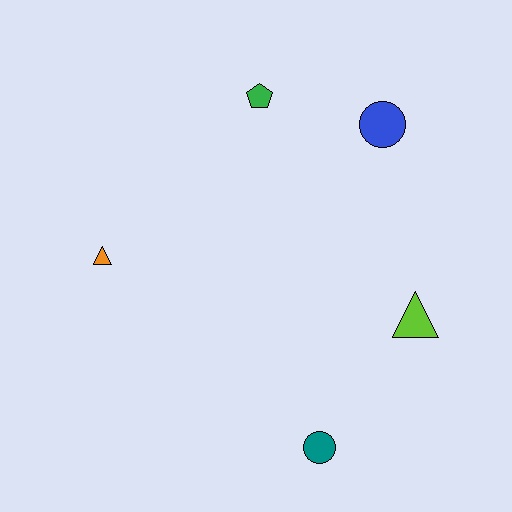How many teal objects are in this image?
There is 1 teal object.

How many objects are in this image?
There are 5 objects.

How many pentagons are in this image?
There is 1 pentagon.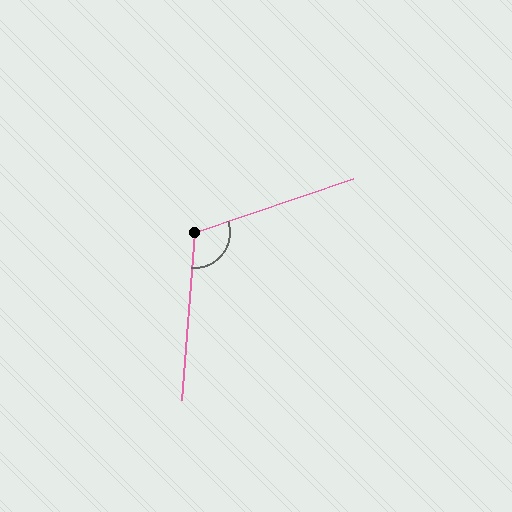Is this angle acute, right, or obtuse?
It is obtuse.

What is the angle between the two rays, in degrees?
Approximately 113 degrees.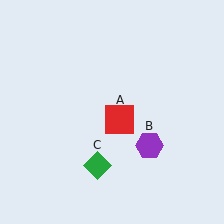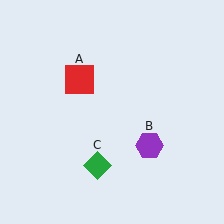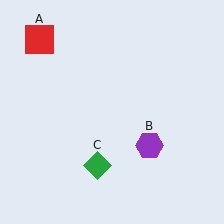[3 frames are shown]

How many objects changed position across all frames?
1 object changed position: red square (object A).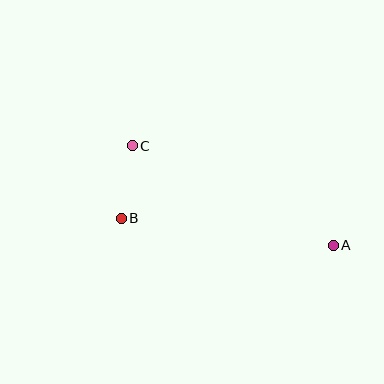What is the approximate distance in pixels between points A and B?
The distance between A and B is approximately 213 pixels.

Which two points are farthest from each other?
Points A and C are farthest from each other.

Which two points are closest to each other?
Points B and C are closest to each other.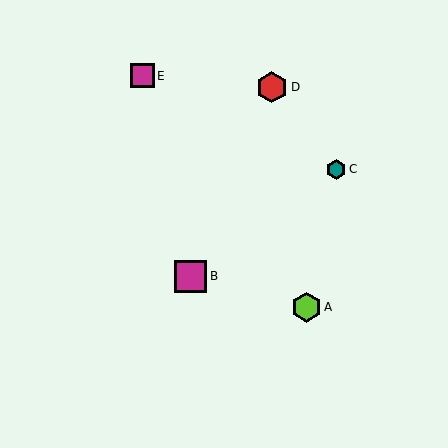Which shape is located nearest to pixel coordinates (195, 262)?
The magenta square (labeled B) at (190, 276) is nearest to that location.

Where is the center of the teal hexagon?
The center of the teal hexagon is at (336, 169).